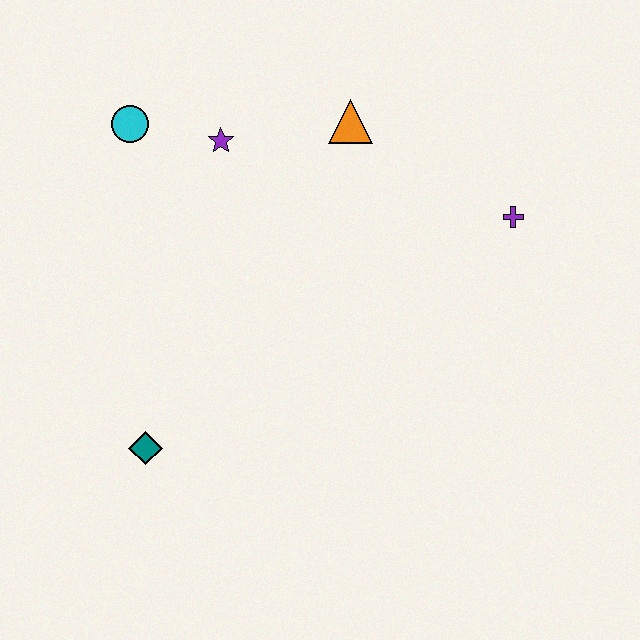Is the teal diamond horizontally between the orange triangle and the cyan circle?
Yes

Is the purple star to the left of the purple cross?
Yes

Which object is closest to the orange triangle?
The purple star is closest to the orange triangle.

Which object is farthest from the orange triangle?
The teal diamond is farthest from the orange triangle.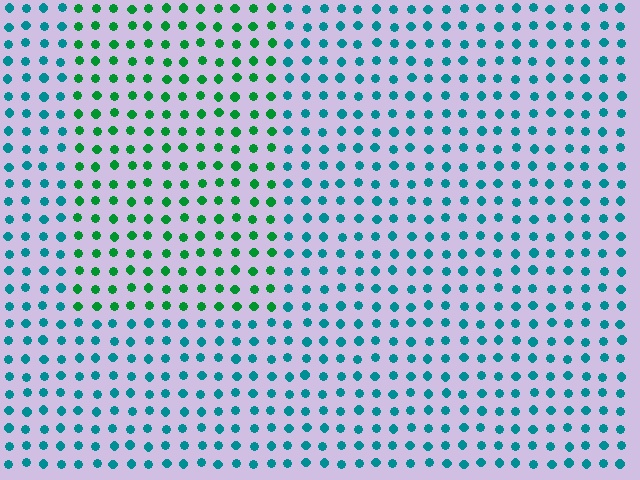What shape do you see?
I see a rectangle.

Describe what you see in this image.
The image is filled with small teal elements in a uniform arrangement. A rectangle-shaped region is visible where the elements are tinted to a slightly different hue, forming a subtle color boundary.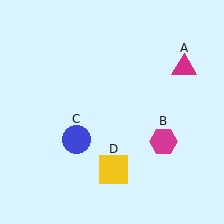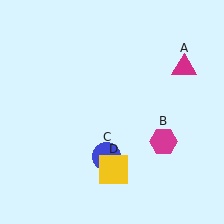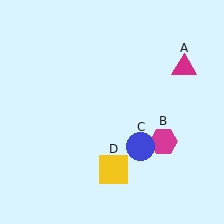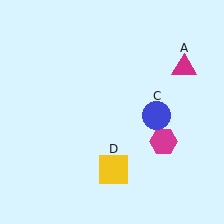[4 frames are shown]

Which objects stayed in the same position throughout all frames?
Magenta triangle (object A) and magenta hexagon (object B) and yellow square (object D) remained stationary.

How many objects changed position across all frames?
1 object changed position: blue circle (object C).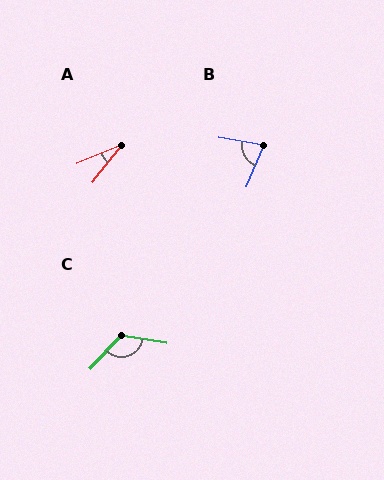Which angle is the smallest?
A, at approximately 28 degrees.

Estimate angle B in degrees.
Approximately 76 degrees.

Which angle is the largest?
C, at approximately 124 degrees.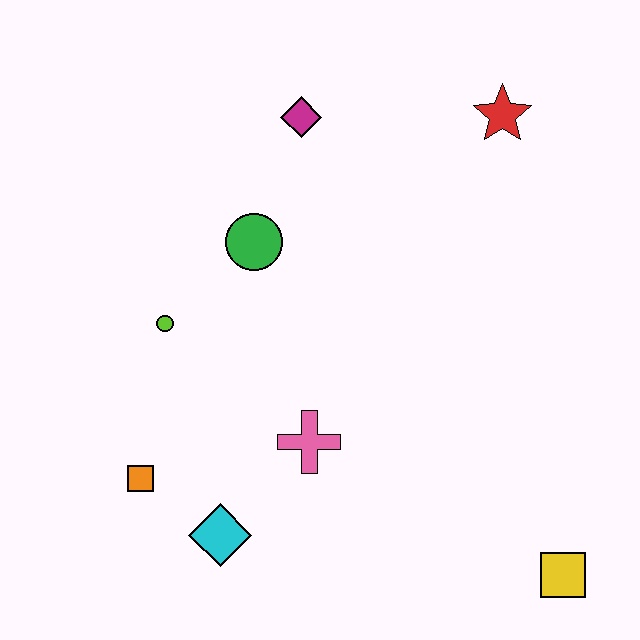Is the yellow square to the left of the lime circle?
No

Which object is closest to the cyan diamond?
The orange square is closest to the cyan diamond.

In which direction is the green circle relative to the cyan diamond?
The green circle is above the cyan diamond.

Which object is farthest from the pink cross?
The red star is farthest from the pink cross.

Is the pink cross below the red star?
Yes